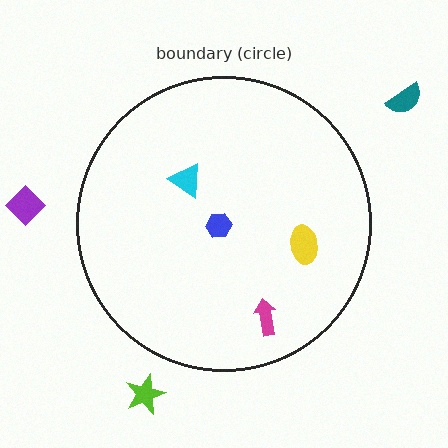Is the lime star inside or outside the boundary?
Outside.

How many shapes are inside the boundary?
4 inside, 3 outside.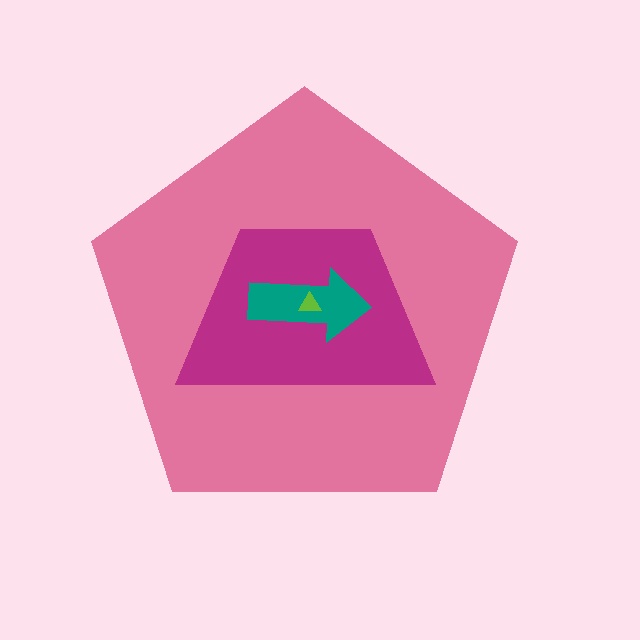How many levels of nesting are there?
4.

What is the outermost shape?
The pink pentagon.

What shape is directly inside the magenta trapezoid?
The teal arrow.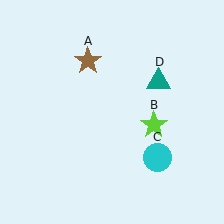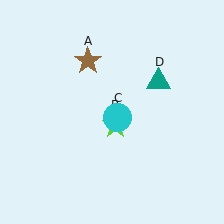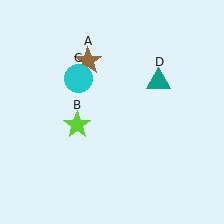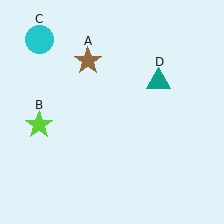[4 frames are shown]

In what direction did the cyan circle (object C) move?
The cyan circle (object C) moved up and to the left.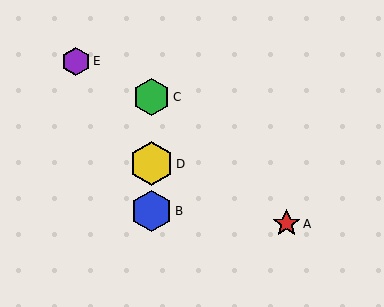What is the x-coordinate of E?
Object E is at x≈76.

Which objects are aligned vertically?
Objects B, C, D are aligned vertically.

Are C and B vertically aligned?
Yes, both are at x≈151.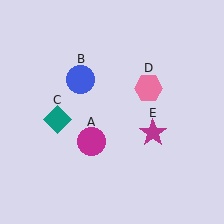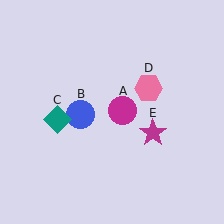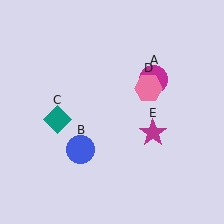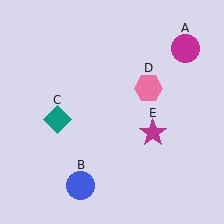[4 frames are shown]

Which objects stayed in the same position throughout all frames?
Teal diamond (object C) and pink hexagon (object D) and magenta star (object E) remained stationary.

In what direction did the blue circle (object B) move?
The blue circle (object B) moved down.